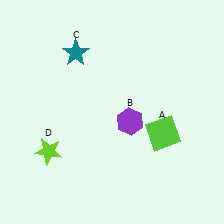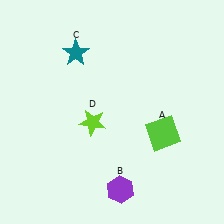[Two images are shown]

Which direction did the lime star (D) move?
The lime star (D) moved right.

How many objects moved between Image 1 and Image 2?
2 objects moved between the two images.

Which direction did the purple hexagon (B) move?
The purple hexagon (B) moved down.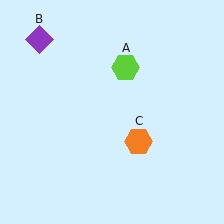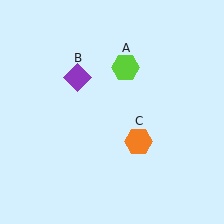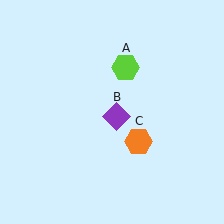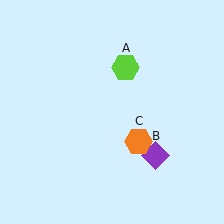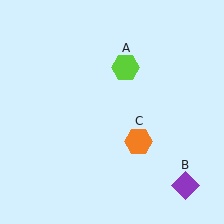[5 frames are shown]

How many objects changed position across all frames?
1 object changed position: purple diamond (object B).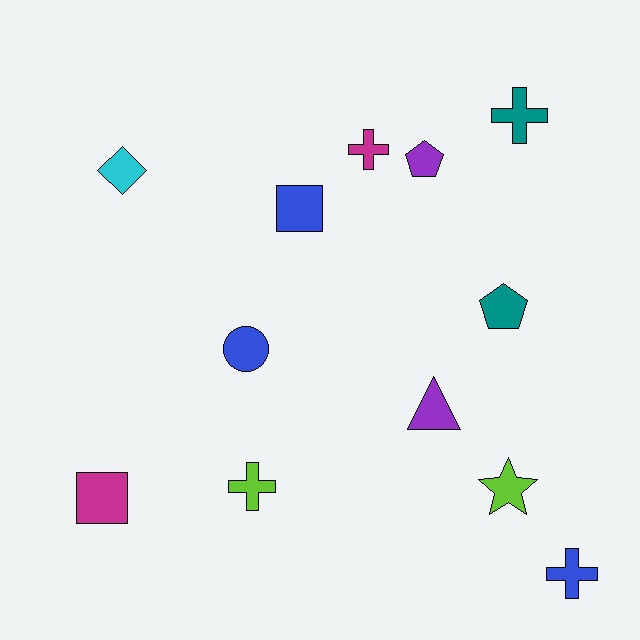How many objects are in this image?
There are 12 objects.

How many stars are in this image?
There is 1 star.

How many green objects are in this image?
There are no green objects.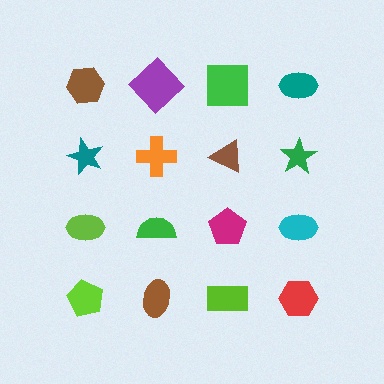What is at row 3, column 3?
A magenta pentagon.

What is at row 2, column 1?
A teal star.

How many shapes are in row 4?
4 shapes.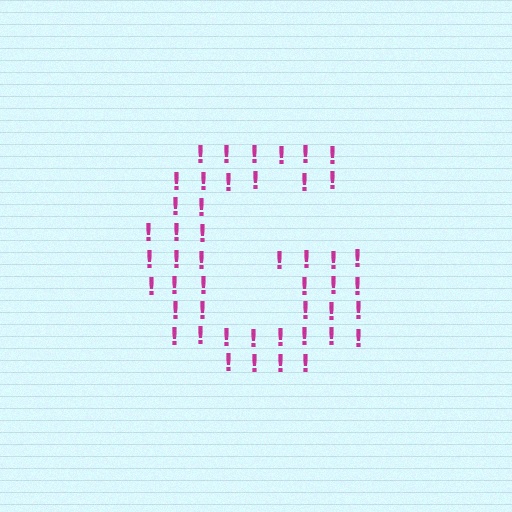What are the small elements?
The small elements are exclamation marks.